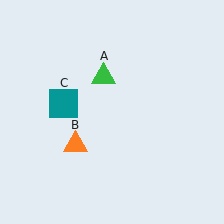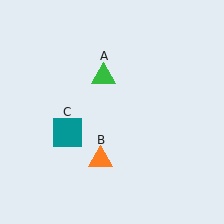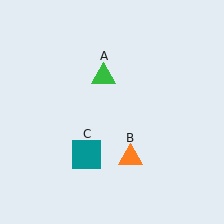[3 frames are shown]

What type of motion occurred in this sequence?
The orange triangle (object B), teal square (object C) rotated counterclockwise around the center of the scene.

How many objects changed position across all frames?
2 objects changed position: orange triangle (object B), teal square (object C).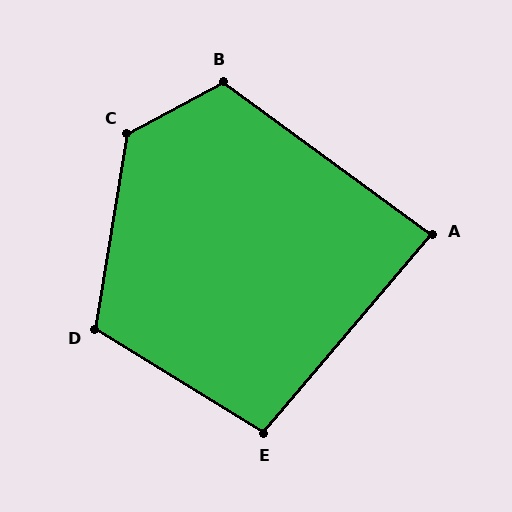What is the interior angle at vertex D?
Approximately 112 degrees (obtuse).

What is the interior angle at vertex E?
Approximately 99 degrees (obtuse).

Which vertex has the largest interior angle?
C, at approximately 128 degrees.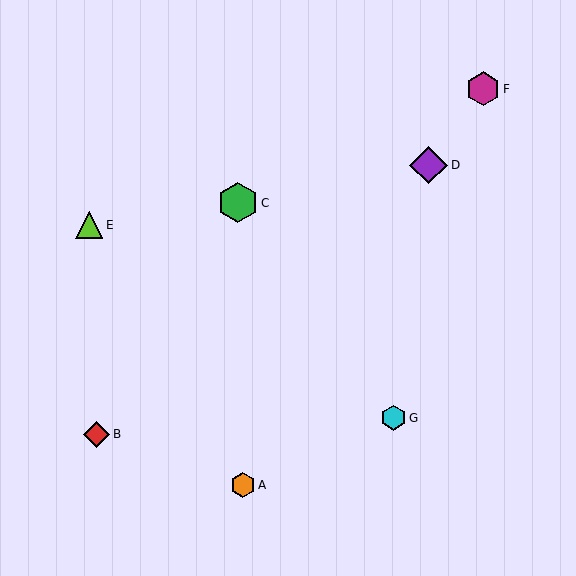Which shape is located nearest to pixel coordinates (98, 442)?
The red diamond (labeled B) at (97, 434) is nearest to that location.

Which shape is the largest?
The green hexagon (labeled C) is the largest.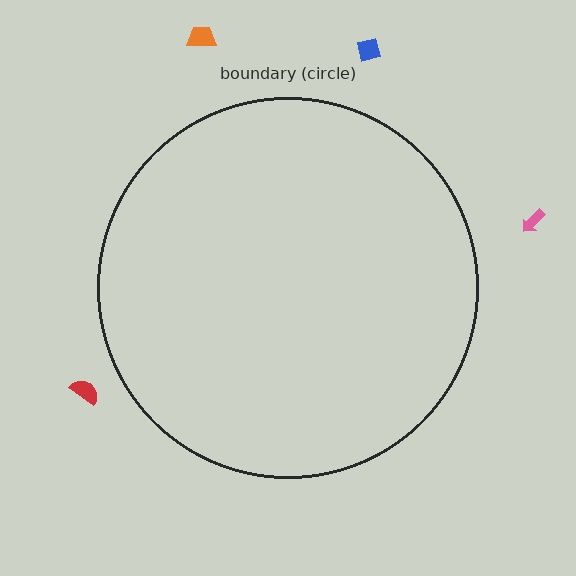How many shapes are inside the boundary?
0 inside, 4 outside.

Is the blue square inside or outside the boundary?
Outside.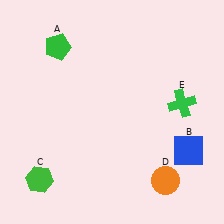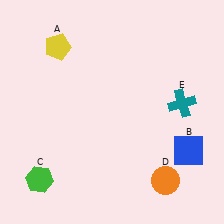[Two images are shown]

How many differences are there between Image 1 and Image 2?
There are 2 differences between the two images.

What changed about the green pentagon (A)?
In Image 1, A is green. In Image 2, it changed to yellow.